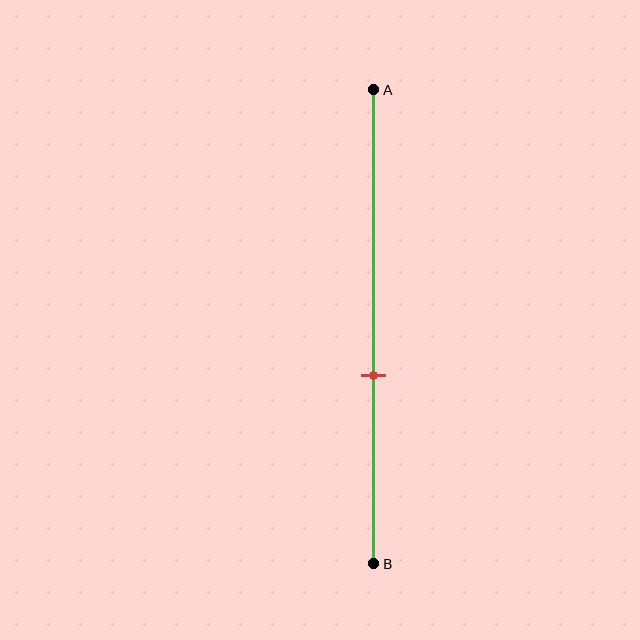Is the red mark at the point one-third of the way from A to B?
No, the mark is at about 60% from A, not at the 33% one-third point.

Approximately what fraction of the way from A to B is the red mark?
The red mark is approximately 60% of the way from A to B.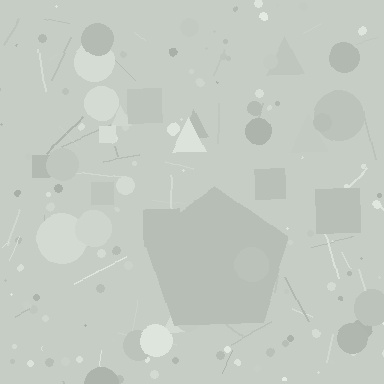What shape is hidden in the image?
A pentagon is hidden in the image.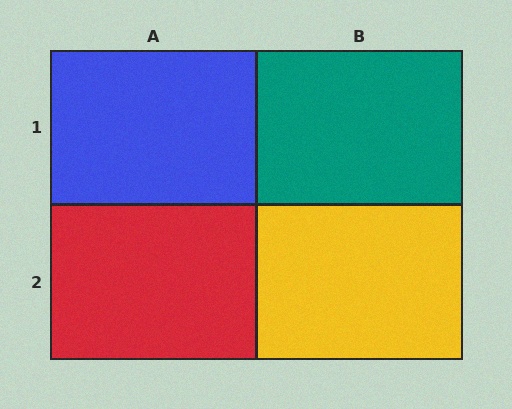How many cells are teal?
1 cell is teal.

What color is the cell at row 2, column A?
Red.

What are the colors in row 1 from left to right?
Blue, teal.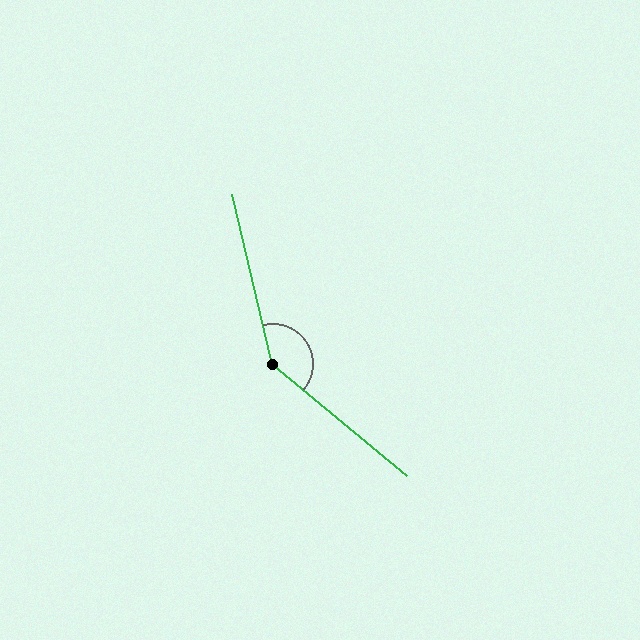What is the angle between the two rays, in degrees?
Approximately 143 degrees.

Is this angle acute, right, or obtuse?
It is obtuse.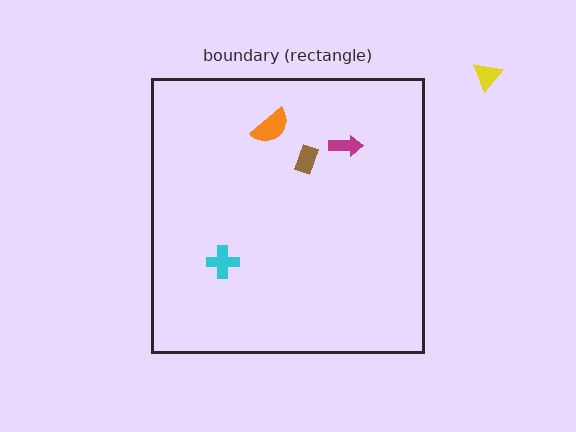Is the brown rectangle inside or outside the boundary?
Inside.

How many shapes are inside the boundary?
4 inside, 1 outside.